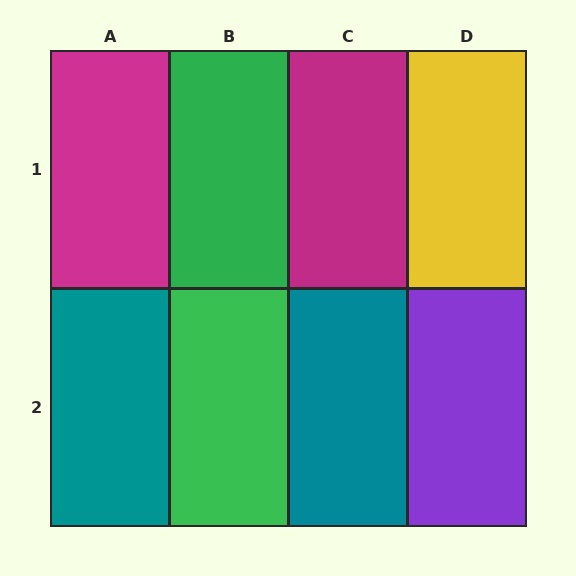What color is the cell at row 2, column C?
Teal.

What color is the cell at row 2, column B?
Green.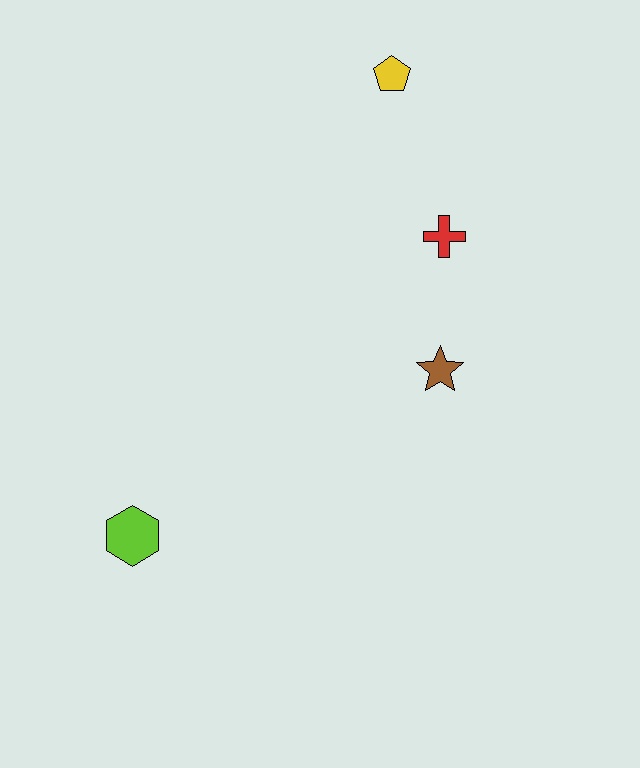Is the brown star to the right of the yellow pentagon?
Yes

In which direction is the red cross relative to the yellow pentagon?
The red cross is below the yellow pentagon.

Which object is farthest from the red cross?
The lime hexagon is farthest from the red cross.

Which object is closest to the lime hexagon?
The brown star is closest to the lime hexagon.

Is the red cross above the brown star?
Yes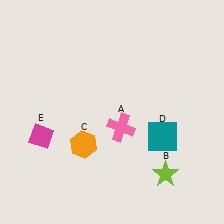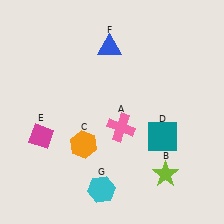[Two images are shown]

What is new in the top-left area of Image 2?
A blue triangle (F) was added in the top-left area of Image 2.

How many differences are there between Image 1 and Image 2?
There are 2 differences between the two images.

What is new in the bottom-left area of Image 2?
A cyan hexagon (G) was added in the bottom-left area of Image 2.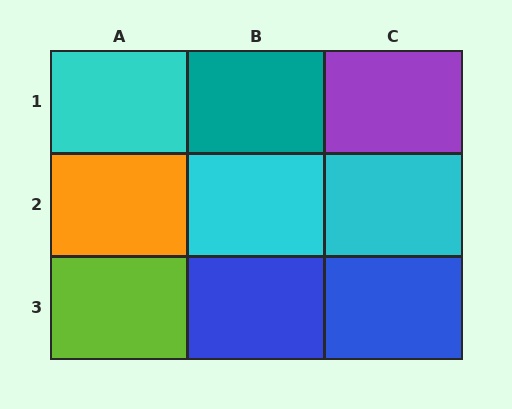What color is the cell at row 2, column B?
Cyan.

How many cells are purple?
1 cell is purple.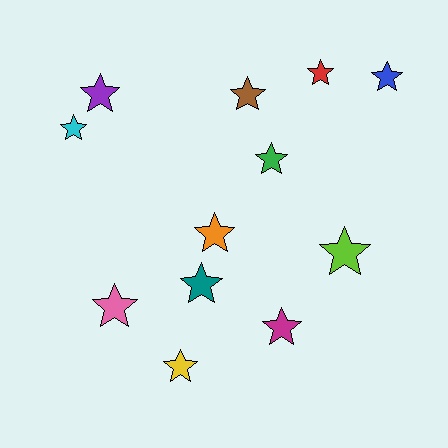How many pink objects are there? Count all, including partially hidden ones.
There is 1 pink object.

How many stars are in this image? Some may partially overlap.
There are 12 stars.